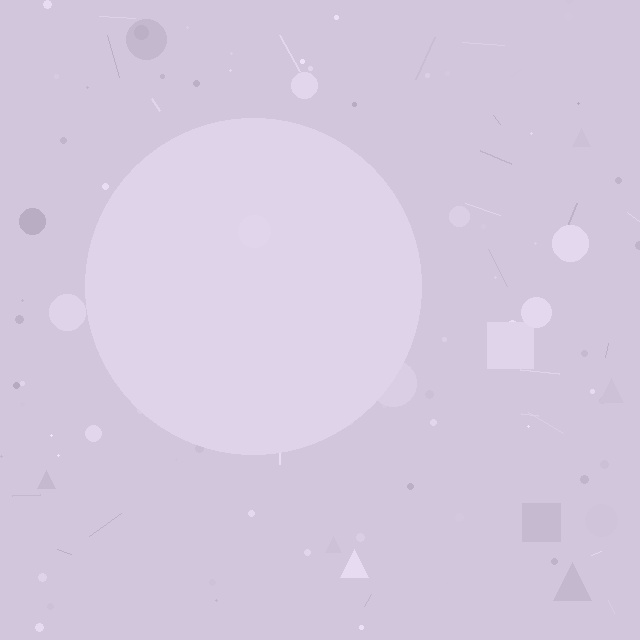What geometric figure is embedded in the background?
A circle is embedded in the background.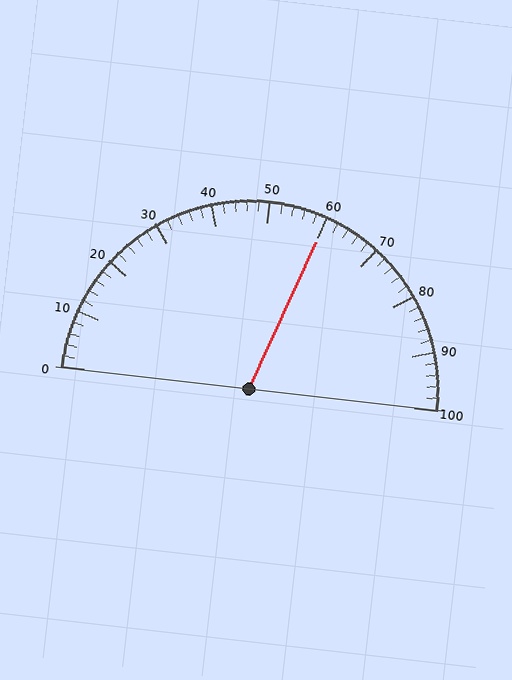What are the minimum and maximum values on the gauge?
The gauge ranges from 0 to 100.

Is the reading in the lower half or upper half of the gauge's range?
The reading is in the upper half of the range (0 to 100).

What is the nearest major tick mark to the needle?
The nearest major tick mark is 60.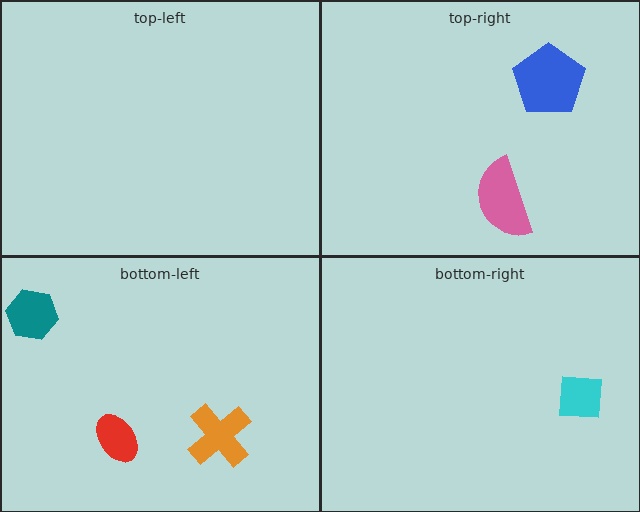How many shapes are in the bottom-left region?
3.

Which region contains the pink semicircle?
The top-right region.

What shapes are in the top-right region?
The blue pentagon, the pink semicircle.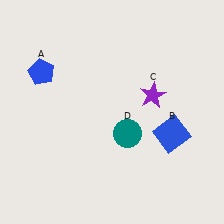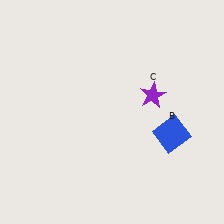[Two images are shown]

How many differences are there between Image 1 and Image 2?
There are 2 differences between the two images.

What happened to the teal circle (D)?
The teal circle (D) was removed in Image 2. It was in the bottom-right area of Image 1.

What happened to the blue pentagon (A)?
The blue pentagon (A) was removed in Image 2. It was in the top-left area of Image 1.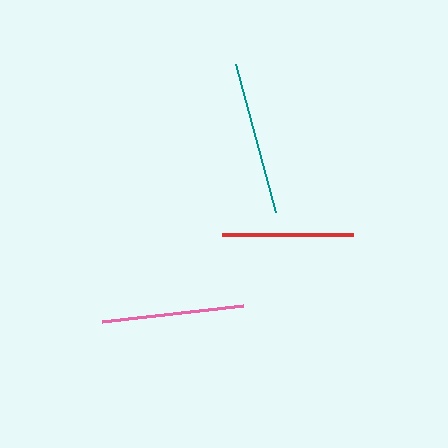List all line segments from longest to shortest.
From longest to shortest: teal, pink, red.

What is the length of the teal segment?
The teal segment is approximately 154 pixels long.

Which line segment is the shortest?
The red line is the shortest at approximately 131 pixels.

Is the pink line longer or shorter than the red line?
The pink line is longer than the red line.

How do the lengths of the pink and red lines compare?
The pink and red lines are approximately the same length.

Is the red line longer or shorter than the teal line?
The teal line is longer than the red line.